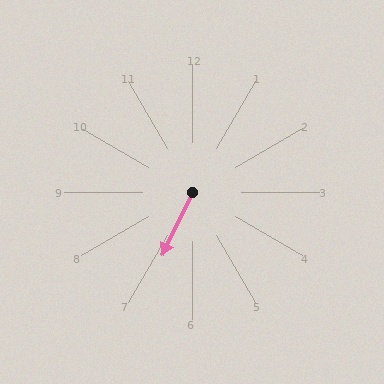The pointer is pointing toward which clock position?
Roughly 7 o'clock.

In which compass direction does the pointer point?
Southwest.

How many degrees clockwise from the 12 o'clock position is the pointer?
Approximately 205 degrees.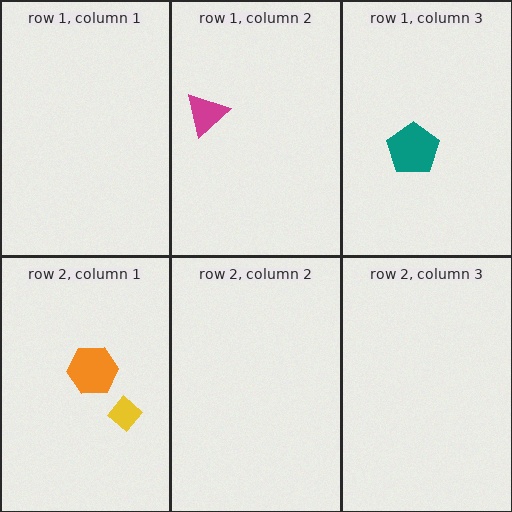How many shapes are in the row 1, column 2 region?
1.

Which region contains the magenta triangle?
The row 1, column 2 region.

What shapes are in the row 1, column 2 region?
The magenta triangle.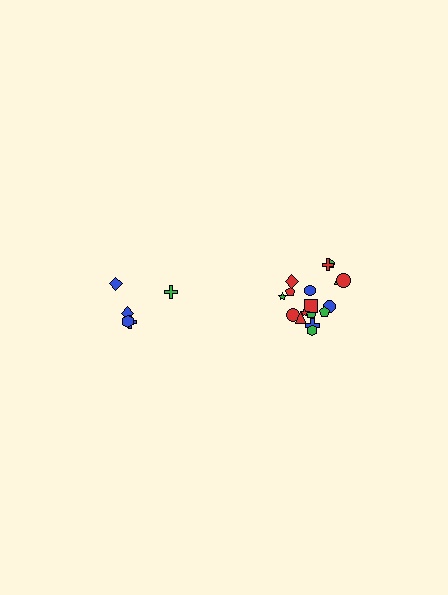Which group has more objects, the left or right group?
The right group.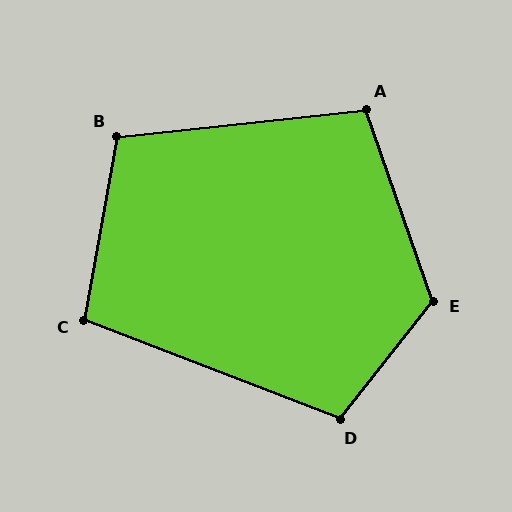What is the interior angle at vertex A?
Approximately 103 degrees (obtuse).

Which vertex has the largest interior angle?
E, at approximately 122 degrees.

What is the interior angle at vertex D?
Approximately 107 degrees (obtuse).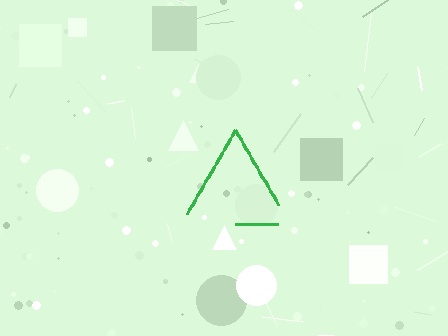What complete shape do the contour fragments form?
The contour fragments form a triangle.